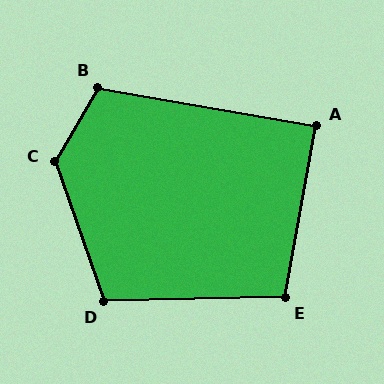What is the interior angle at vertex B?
Approximately 110 degrees (obtuse).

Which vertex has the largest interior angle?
C, at approximately 131 degrees.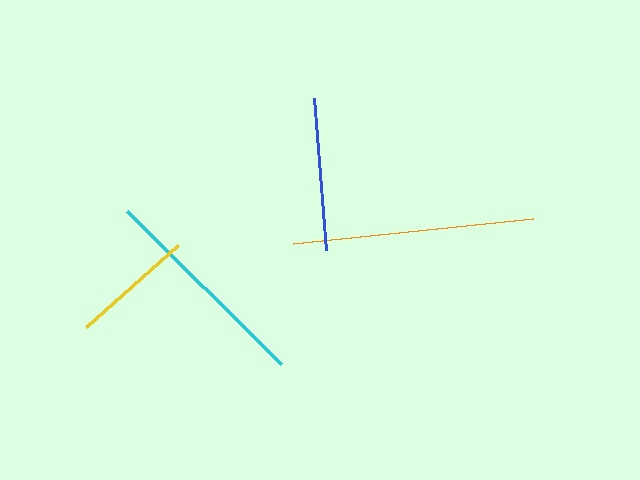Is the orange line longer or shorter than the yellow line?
The orange line is longer than the yellow line.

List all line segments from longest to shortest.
From longest to shortest: orange, cyan, blue, yellow.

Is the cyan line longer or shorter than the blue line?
The cyan line is longer than the blue line.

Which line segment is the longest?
The orange line is the longest at approximately 241 pixels.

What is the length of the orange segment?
The orange segment is approximately 241 pixels long.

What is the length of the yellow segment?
The yellow segment is approximately 123 pixels long.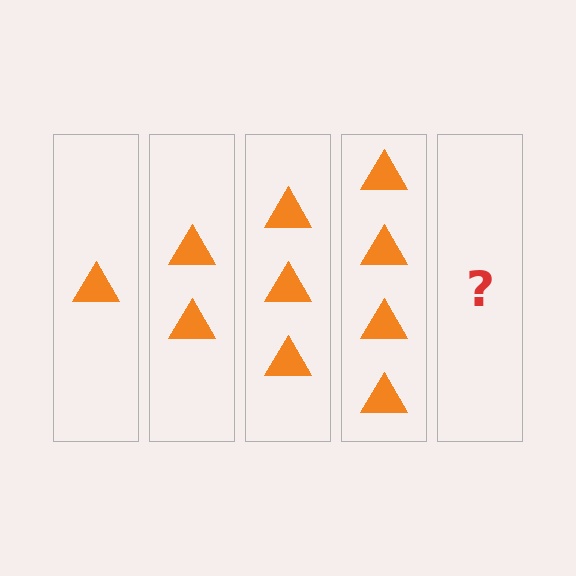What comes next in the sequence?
The next element should be 5 triangles.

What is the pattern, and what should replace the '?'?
The pattern is that each step adds one more triangle. The '?' should be 5 triangles.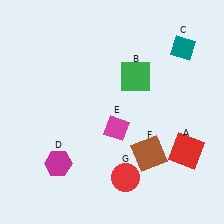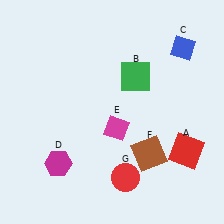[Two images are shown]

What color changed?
The diamond (C) changed from teal in Image 1 to blue in Image 2.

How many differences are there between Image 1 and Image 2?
There is 1 difference between the two images.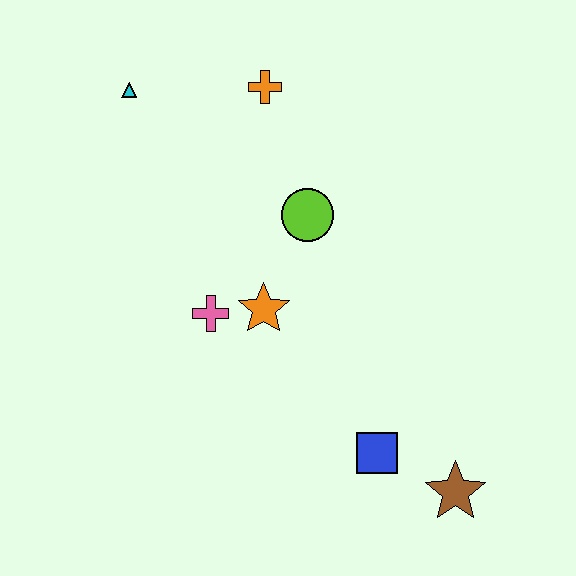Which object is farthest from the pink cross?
The brown star is farthest from the pink cross.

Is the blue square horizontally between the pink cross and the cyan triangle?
No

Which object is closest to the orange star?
The pink cross is closest to the orange star.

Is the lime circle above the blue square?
Yes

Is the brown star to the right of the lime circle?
Yes